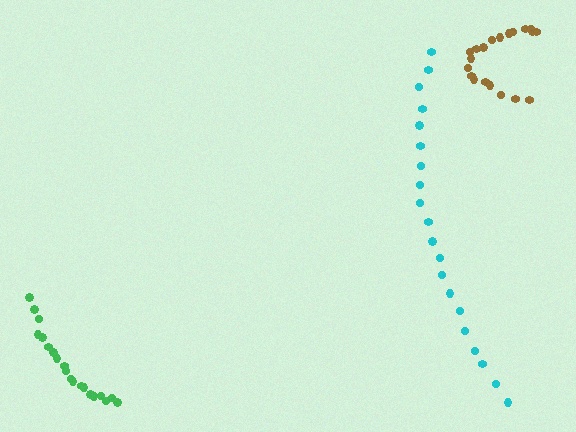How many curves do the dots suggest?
There are 3 distinct paths.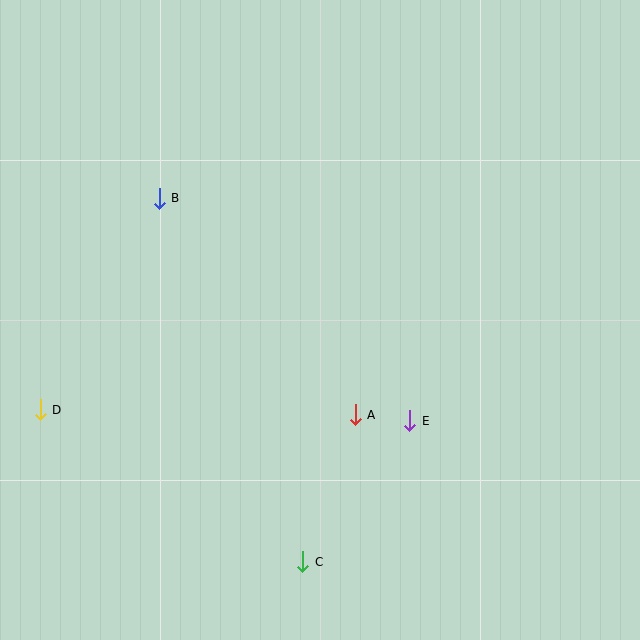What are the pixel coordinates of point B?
Point B is at (159, 198).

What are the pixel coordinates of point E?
Point E is at (410, 421).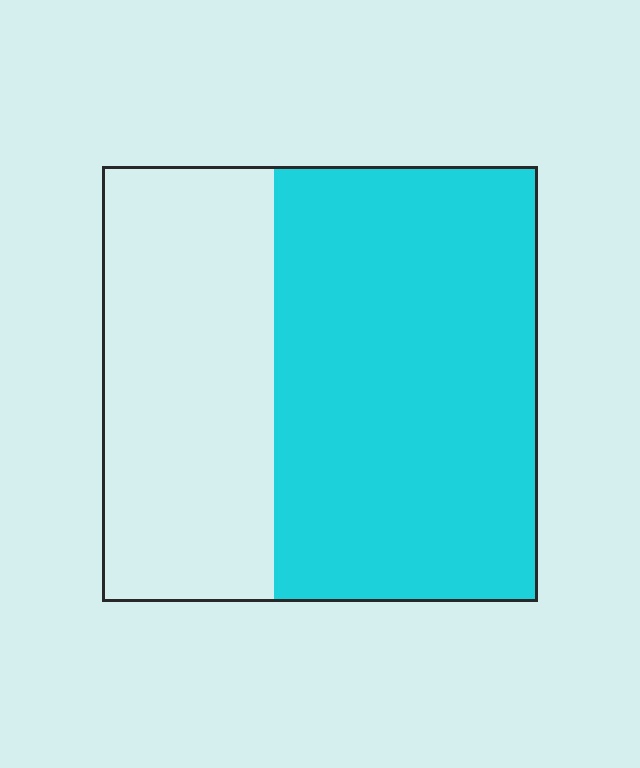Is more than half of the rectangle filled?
Yes.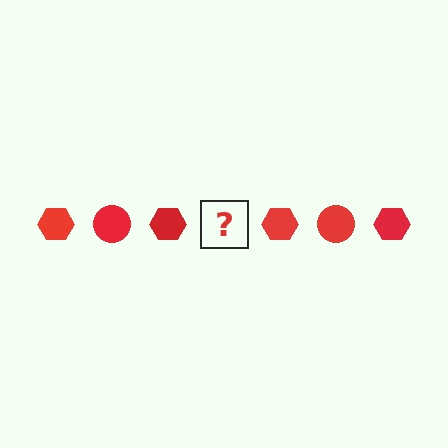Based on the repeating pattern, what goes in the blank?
The blank should be a red circle.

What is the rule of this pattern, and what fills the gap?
The rule is that the pattern cycles through hexagon, circle shapes in red. The gap should be filled with a red circle.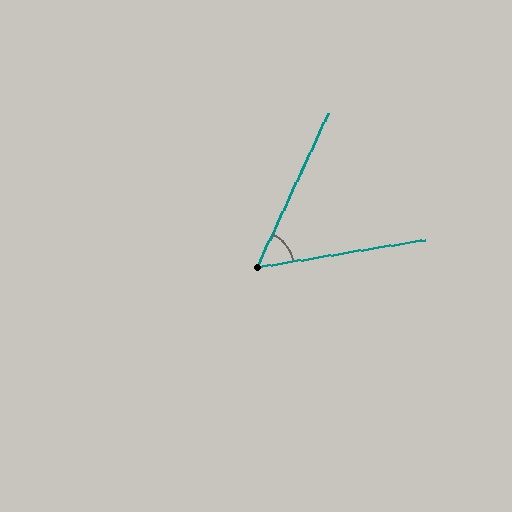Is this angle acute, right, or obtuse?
It is acute.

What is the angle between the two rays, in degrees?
Approximately 56 degrees.